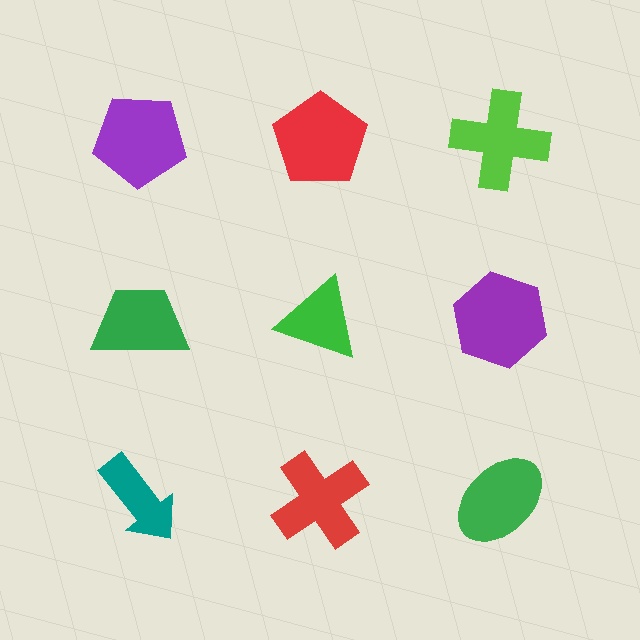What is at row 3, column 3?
A green ellipse.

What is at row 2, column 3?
A purple hexagon.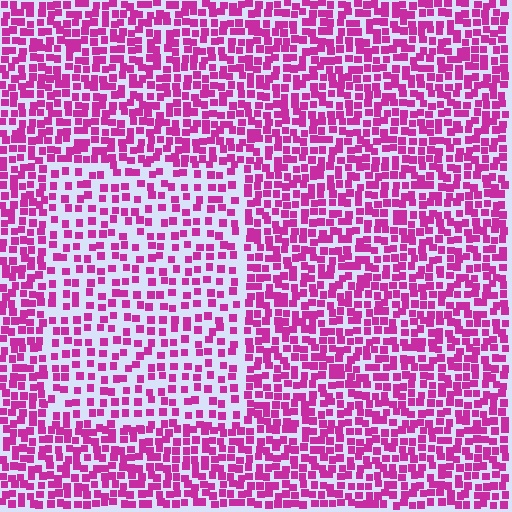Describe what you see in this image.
The image contains small magenta elements arranged at two different densities. A rectangle-shaped region is visible where the elements are less densely packed than the surrounding area.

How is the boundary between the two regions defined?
The boundary is defined by a change in element density (approximately 1.7x ratio). All elements are the same color, size, and shape.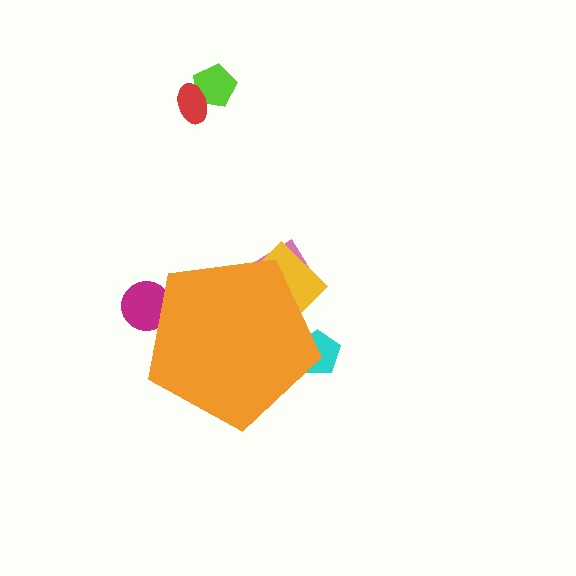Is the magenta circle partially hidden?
Yes, the magenta circle is partially hidden behind the orange pentagon.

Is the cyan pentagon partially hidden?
Yes, the cyan pentagon is partially hidden behind the orange pentagon.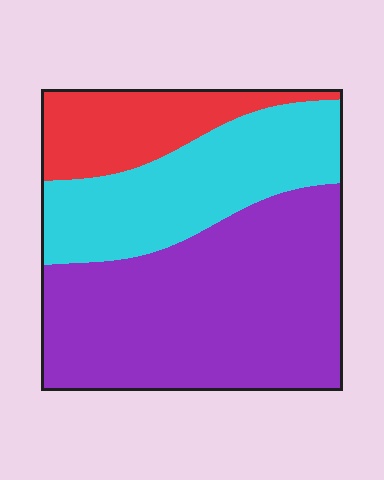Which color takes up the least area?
Red, at roughly 15%.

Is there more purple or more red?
Purple.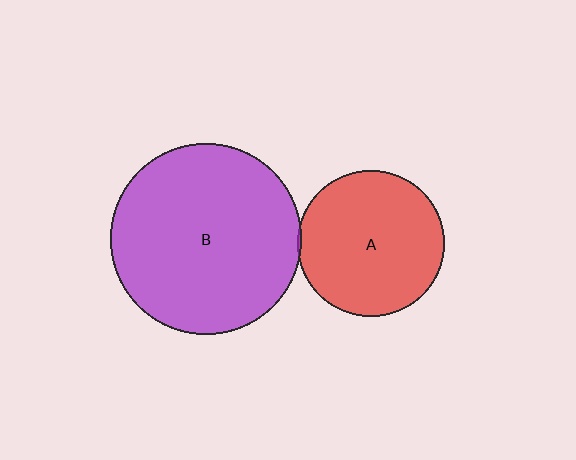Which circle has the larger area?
Circle B (purple).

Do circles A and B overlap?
Yes.